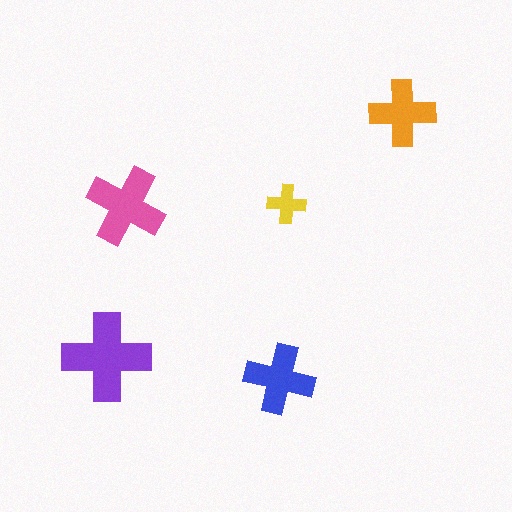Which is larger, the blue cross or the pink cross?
The pink one.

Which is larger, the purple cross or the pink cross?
The purple one.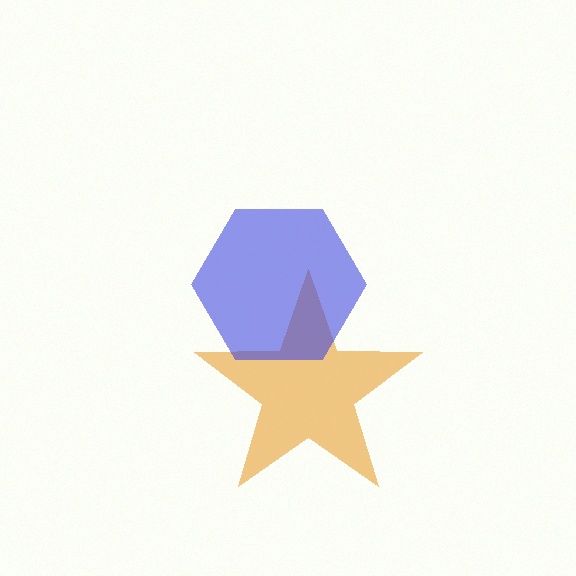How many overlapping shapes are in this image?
There are 2 overlapping shapes in the image.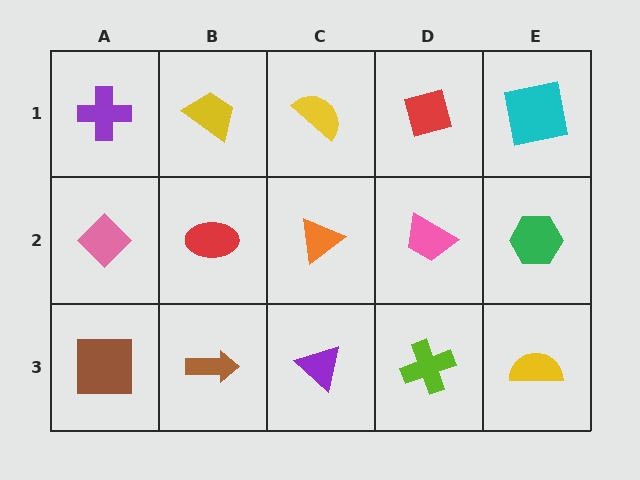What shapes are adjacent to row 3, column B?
A red ellipse (row 2, column B), a brown square (row 3, column A), a purple triangle (row 3, column C).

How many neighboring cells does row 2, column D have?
4.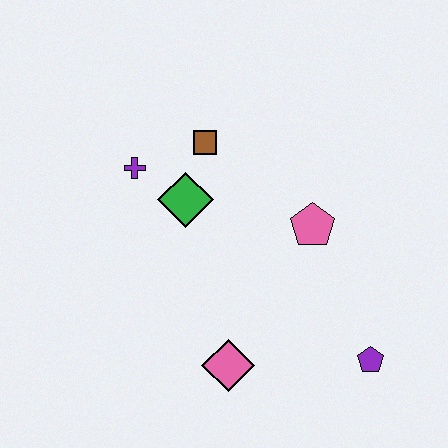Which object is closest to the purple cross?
The green diamond is closest to the purple cross.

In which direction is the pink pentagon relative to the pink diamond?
The pink pentagon is above the pink diamond.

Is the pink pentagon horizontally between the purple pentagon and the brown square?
Yes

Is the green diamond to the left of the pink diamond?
Yes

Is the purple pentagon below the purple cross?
Yes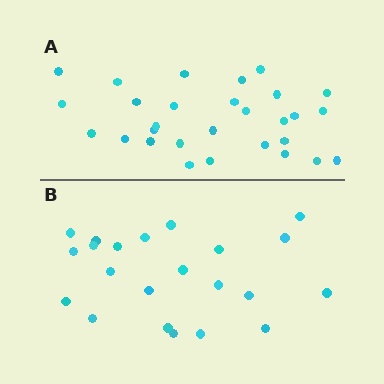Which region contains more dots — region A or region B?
Region A (the top region) has more dots.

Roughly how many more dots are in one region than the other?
Region A has roughly 8 or so more dots than region B.